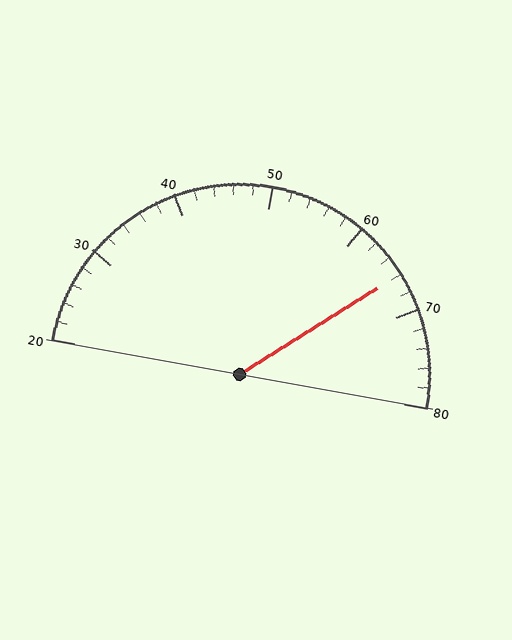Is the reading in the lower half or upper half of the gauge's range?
The reading is in the upper half of the range (20 to 80).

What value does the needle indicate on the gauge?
The needle indicates approximately 66.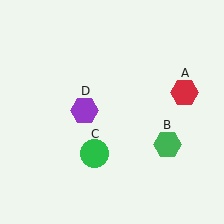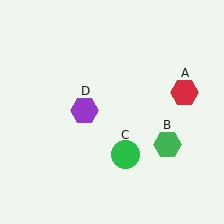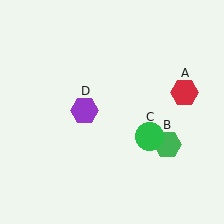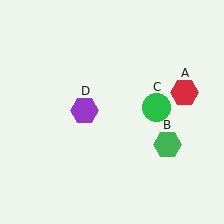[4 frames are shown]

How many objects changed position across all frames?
1 object changed position: green circle (object C).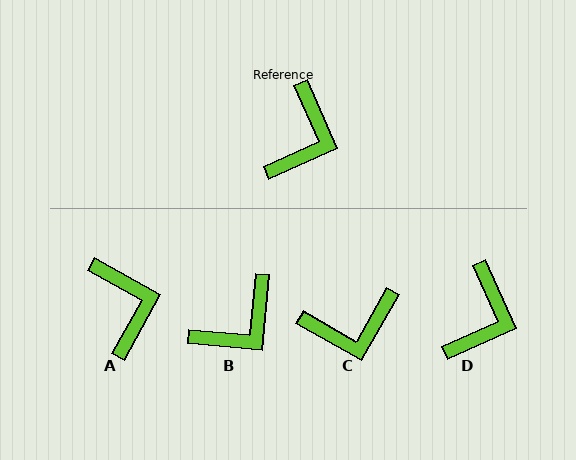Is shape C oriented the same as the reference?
No, it is off by about 54 degrees.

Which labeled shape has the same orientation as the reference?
D.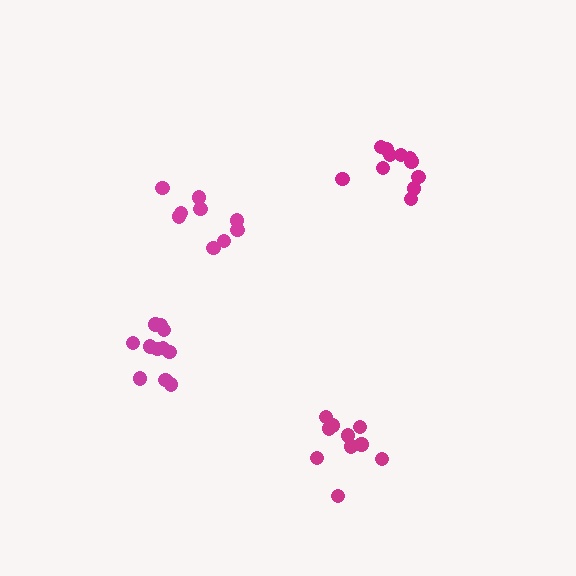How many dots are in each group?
Group 1: 9 dots, Group 2: 11 dots, Group 3: 11 dots, Group 4: 11 dots (42 total).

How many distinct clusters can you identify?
There are 4 distinct clusters.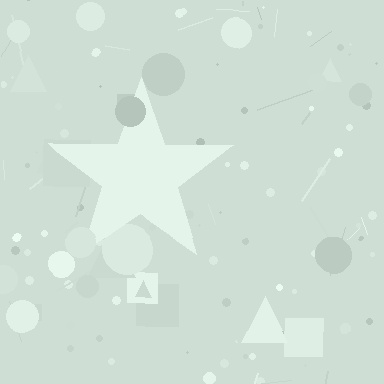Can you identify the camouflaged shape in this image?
The camouflaged shape is a star.